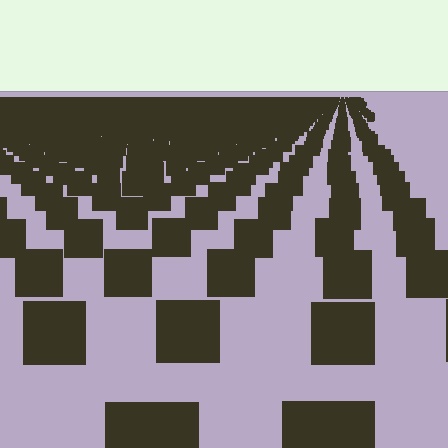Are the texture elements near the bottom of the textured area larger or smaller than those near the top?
Larger. Near the bottom, elements are closer to the viewer and appear at a bigger on-screen size.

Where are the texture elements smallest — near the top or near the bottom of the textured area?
Near the top.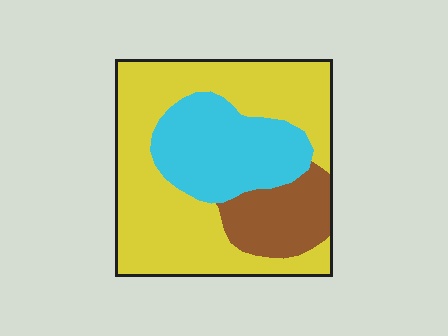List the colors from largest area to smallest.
From largest to smallest: yellow, cyan, brown.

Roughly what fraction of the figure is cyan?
Cyan covers 26% of the figure.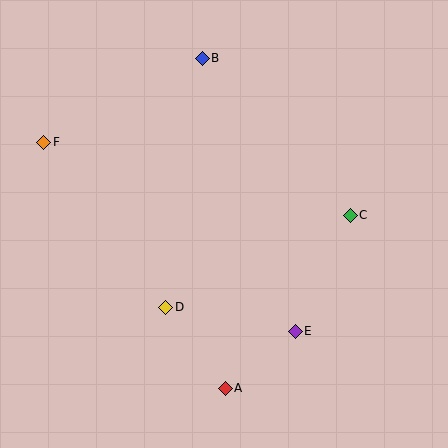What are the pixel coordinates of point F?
Point F is at (44, 142).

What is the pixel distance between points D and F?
The distance between D and F is 205 pixels.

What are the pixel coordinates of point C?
Point C is at (350, 215).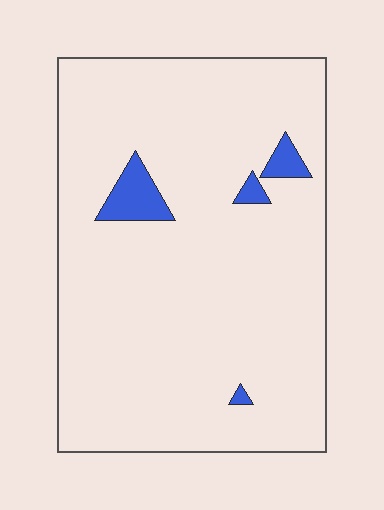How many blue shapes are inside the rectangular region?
4.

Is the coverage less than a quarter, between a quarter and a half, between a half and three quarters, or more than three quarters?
Less than a quarter.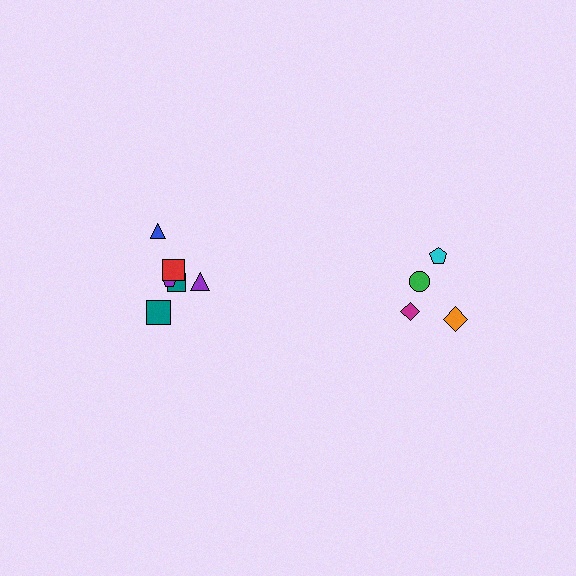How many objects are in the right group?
There are 4 objects.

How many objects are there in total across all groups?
There are 10 objects.